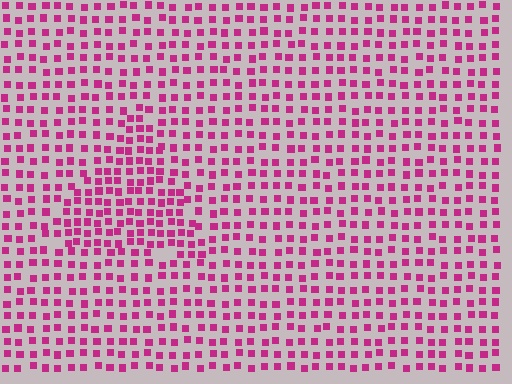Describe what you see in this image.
The image contains small magenta elements arranged at two different densities. A triangle-shaped region is visible where the elements are more densely packed than the surrounding area.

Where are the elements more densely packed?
The elements are more densely packed inside the triangle boundary.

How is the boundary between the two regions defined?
The boundary is defined by a change in element density (approximately 1.5x ratio). All elements are the same color, size, and shape.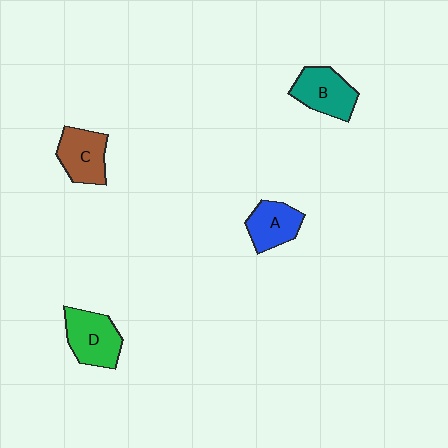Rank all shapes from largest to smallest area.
From largest to smallest: D (green), B (teal), C (brown), A (blue).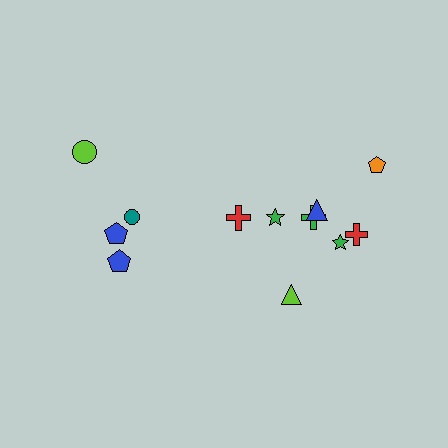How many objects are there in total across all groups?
There are 12 objects.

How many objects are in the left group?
There are 4 objects.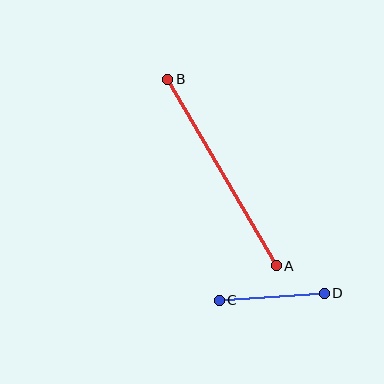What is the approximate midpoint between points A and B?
The midpoint is at approximately (222, 172) pixels.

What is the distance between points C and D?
The distance is approximately 105 pixels.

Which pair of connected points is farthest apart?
Points A and B are farthest apart.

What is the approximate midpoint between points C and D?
The midpoint is at approximately (272, 297) pixels.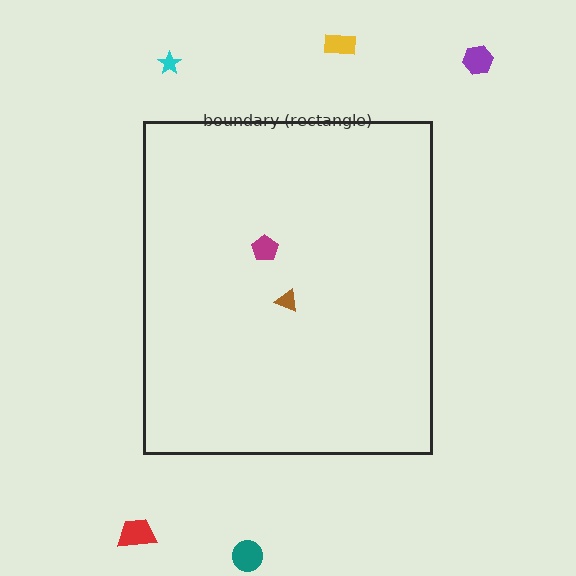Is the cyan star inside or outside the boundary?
Outside.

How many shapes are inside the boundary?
2 inside, 5 outside.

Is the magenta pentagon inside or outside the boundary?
Inside.